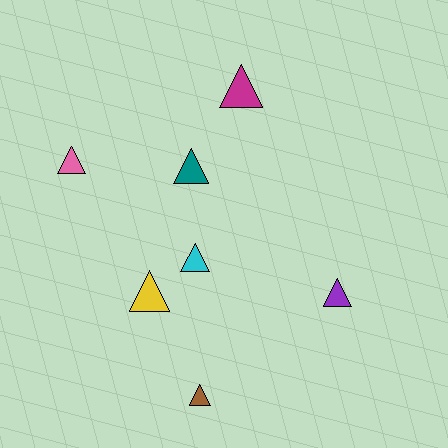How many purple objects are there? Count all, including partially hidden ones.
There is 1 purple object.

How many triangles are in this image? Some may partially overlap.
There are 7 triangles.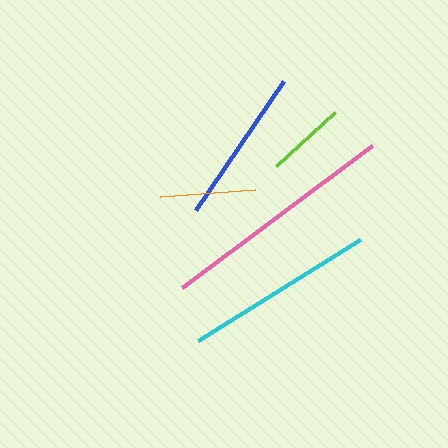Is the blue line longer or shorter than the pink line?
The pink line is longer than the blue line.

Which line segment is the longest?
The pink line is the longest at approximately 237 pixels.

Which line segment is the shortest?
The lime line is the shortest at approximately 80 pixels.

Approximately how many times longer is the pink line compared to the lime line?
The pink line is approximately 3.0 times the length of the lime line.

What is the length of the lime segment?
The lime segment is approximately 80 pixels long.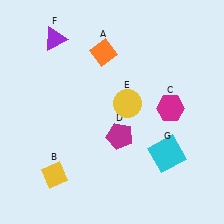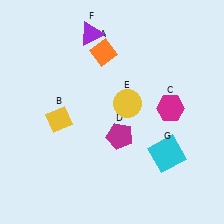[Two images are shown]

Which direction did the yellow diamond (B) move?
The yellow diamond (B) moved up.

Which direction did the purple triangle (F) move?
The purple triangle (F) moved right.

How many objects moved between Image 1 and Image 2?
2 objects moved between the two images.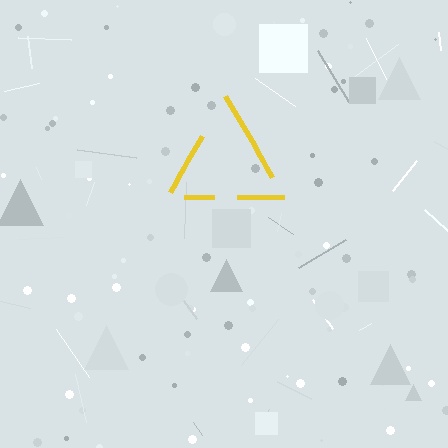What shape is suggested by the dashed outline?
The dashed outline suggests a triangle.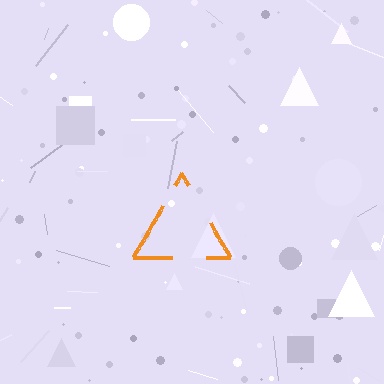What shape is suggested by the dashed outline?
The dashed outline suggests a triangle.